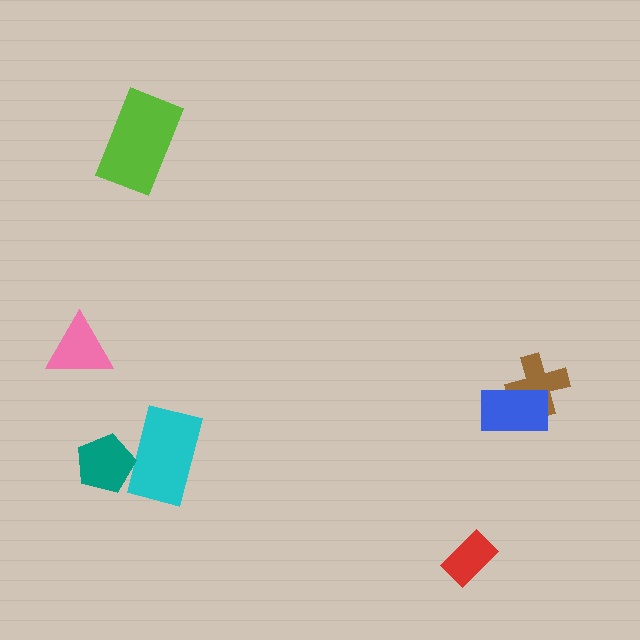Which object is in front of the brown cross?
The blue rectangle is in front of the brown cross.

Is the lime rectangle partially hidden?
No, no other shape covers it.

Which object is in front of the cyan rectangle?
The teal pentagon is in front of the cyan rectangle.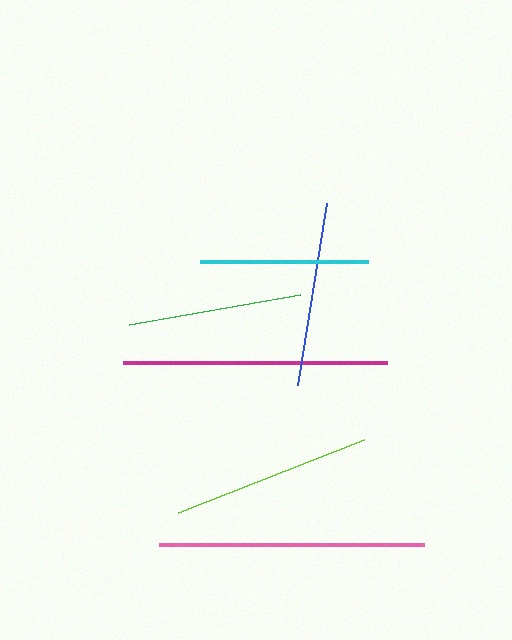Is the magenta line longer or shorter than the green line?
The magenta line is longer than the green line.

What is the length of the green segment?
The green segment is approximately 173 pixels long.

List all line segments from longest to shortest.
From longest to shortest: pink, magenta, lime, blue, green, cyan.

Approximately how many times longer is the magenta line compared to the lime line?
The magenta line is approximately 1.3 times the length of the lime line.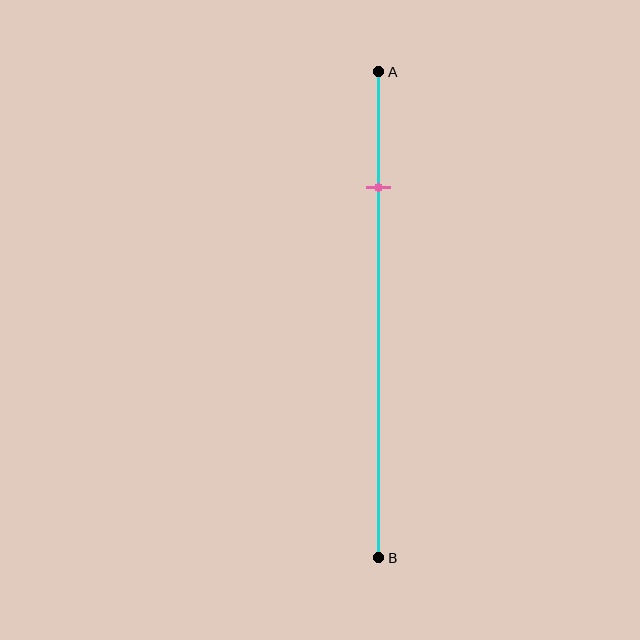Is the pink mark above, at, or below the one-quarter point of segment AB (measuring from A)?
The pink mark is approximately at the one-quarter point of segment AB.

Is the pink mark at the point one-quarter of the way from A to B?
Yes, the mark is approximately at the one-quarter point.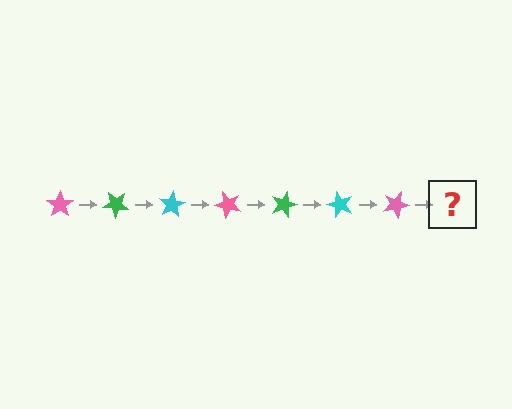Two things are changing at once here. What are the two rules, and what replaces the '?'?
The two rules are that it rotates 40 degrees each step and the color cycles through pink, green, and cyan. The '?' should be a green star, rotated 280 degrees from the start.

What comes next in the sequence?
The next element should be a green star, rotated 280 degrees from the start.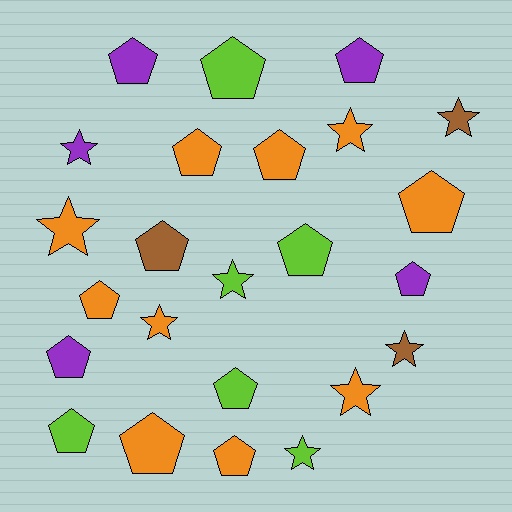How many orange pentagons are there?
There are 6 orange pentagons.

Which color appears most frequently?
Orange, with 10 objects.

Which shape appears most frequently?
Pentagon, with 15 objects.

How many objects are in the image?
There are 24 objects.